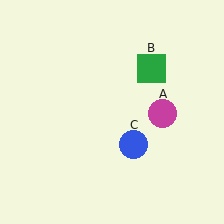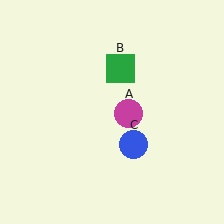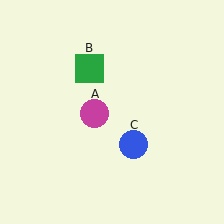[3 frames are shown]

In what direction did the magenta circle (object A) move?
The magenta circle (object A) moved left.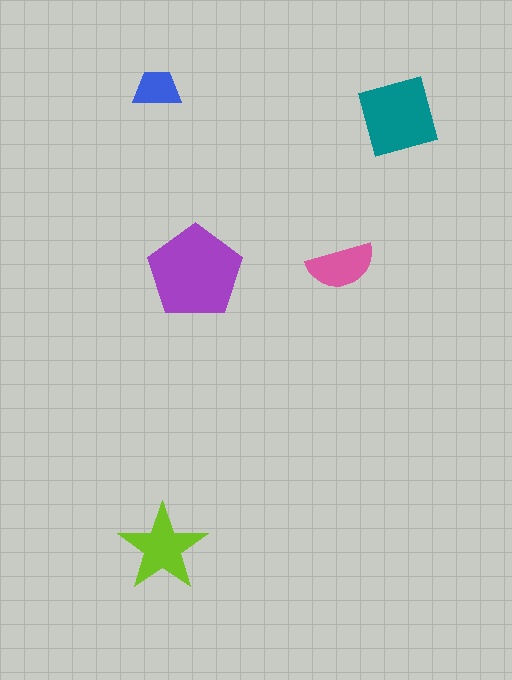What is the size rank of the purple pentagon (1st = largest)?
1st.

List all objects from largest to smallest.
The purple pentagon, the teal diamond, the lime star, the pink semicircle, the blue trapezoid.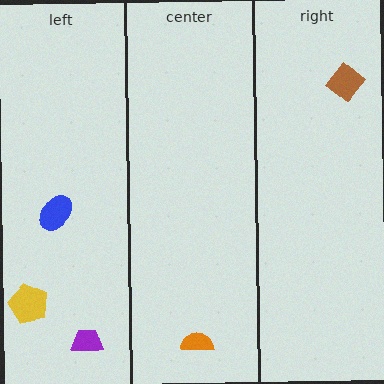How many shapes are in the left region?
3.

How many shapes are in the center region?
1.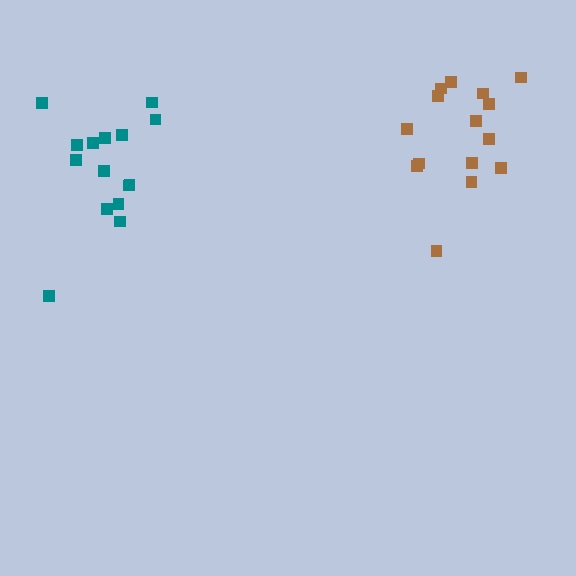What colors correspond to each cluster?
The clusters are colored: teal, brown.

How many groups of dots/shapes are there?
There are 2 groups.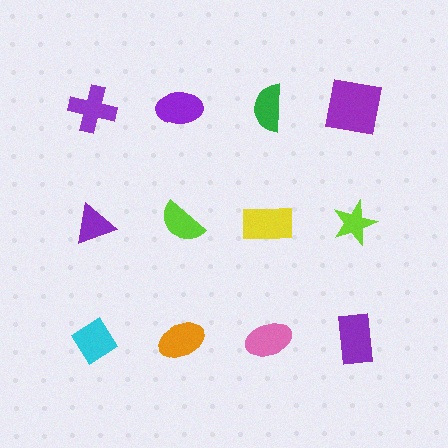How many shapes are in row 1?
4 shapes.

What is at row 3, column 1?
A cyan diamond.